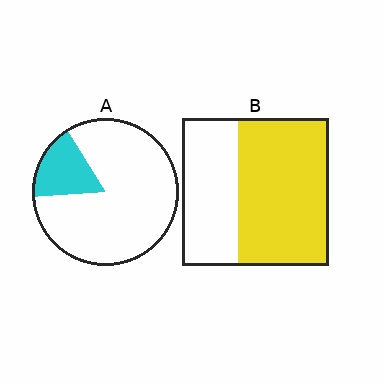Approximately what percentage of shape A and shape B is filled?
A is approximately 15% and B is approximately 60%.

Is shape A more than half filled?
No.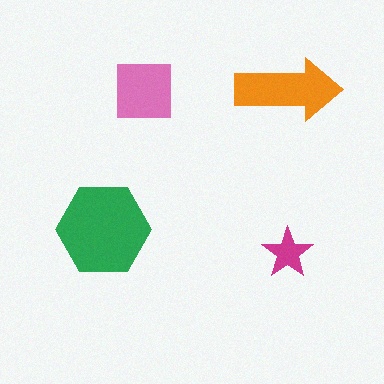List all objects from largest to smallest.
The green hexagon, the orange arrow, the pink square, the magenta star.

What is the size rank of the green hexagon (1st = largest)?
1st.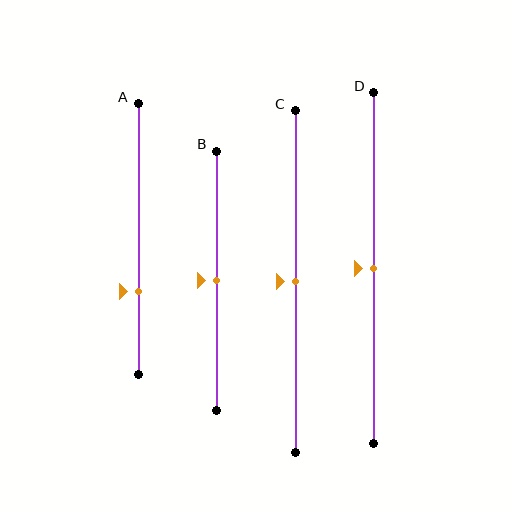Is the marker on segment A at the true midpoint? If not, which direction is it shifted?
No, the marker on segment A is shifted downward by about 19% of the segment length.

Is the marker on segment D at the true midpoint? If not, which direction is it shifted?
Yes, the marker on segment D is at the true midpoint.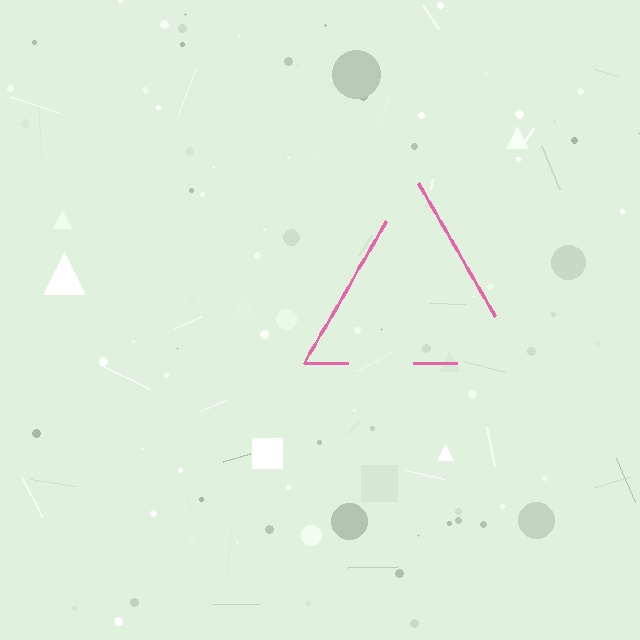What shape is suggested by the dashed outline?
The dashed outline suggests a triangle.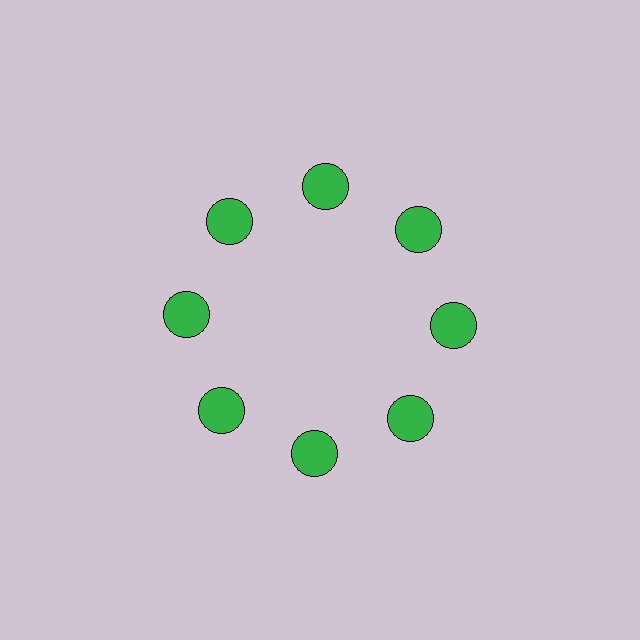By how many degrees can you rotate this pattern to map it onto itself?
The pattern maps onto itself every 45 degrees of rotation.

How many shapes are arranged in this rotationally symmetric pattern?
There are 8 shapes, arranged in 8 groups of 1.